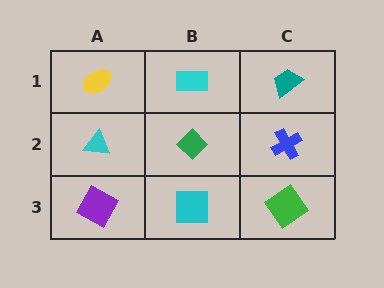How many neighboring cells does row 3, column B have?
3.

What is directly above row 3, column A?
A cyan triangle.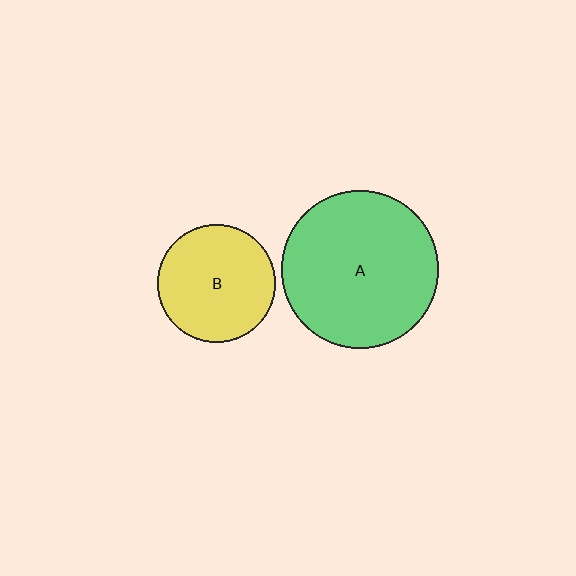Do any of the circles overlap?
No, none of the circles overlap.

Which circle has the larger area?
Circle A (green).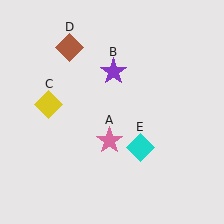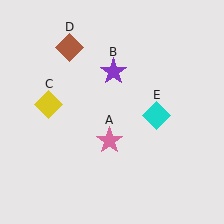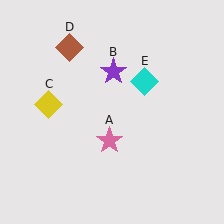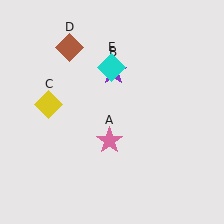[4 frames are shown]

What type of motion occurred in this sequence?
The cyan diamond (object E) rotated counterclockwise around the center of the scene.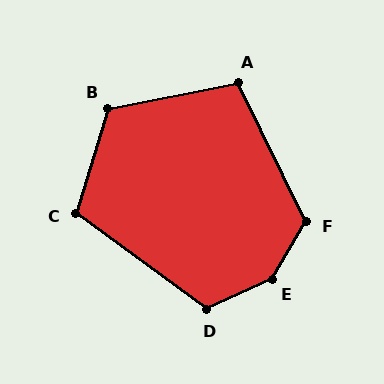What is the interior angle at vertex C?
Approximately 109 degrees (obtuse).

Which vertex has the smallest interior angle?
A, at approximately 105 degrees.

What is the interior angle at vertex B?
Approximately 118 degrees (obtuse).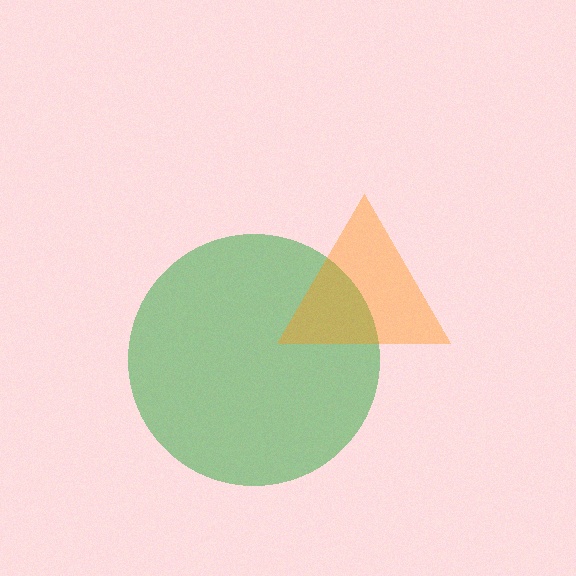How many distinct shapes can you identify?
There are 2 distinct shapes: a green circle, an orange triangle.